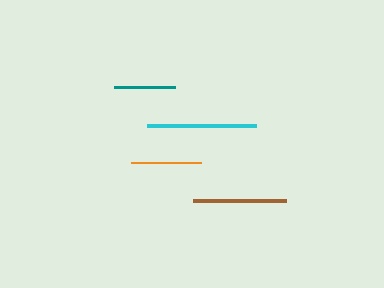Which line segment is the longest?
The cyan line is the longest at approximately 110 pixels.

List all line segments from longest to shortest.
From longest to shortest: cyan, brown, orange, teal.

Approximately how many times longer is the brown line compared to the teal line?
The brown line is approximately 1.5 times the length of the teal line.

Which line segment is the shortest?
The teal line is the shortest at approximately 60 pixels.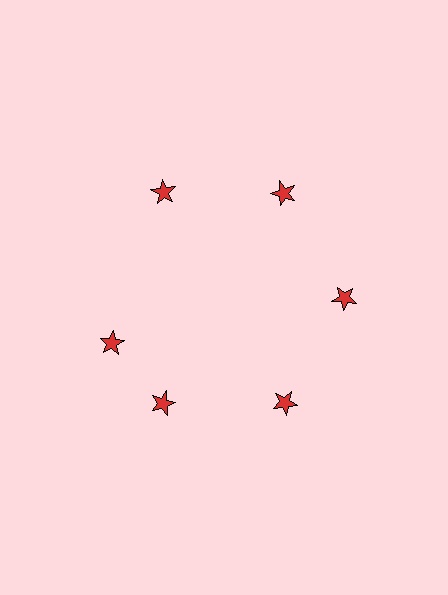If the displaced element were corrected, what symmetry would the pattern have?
It would have 6-fold rotational symmetry — the pattern would map onto itself every 60 degrees.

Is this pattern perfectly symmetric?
No. The 6 red stars are arranged in a ring, but one element near the 9 o'clock position is rotated out of alignment along the ring, breaking the 6-fold rotational symmetry.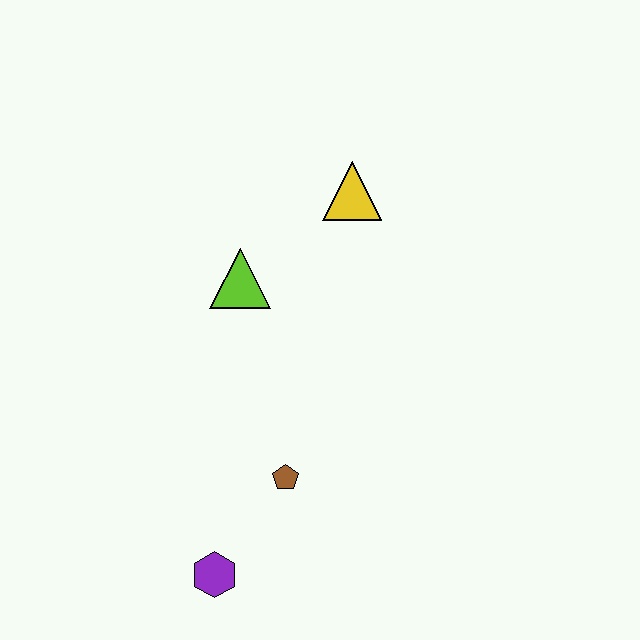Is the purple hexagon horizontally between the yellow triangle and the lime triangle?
No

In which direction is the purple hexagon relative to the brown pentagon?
The purple hexagon is below the brown pentagon.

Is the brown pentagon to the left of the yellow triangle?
Yes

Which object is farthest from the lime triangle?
The purple hexagon is farthest from the lime triangle.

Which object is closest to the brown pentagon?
The purple hexagon is closest to the brown pentagon.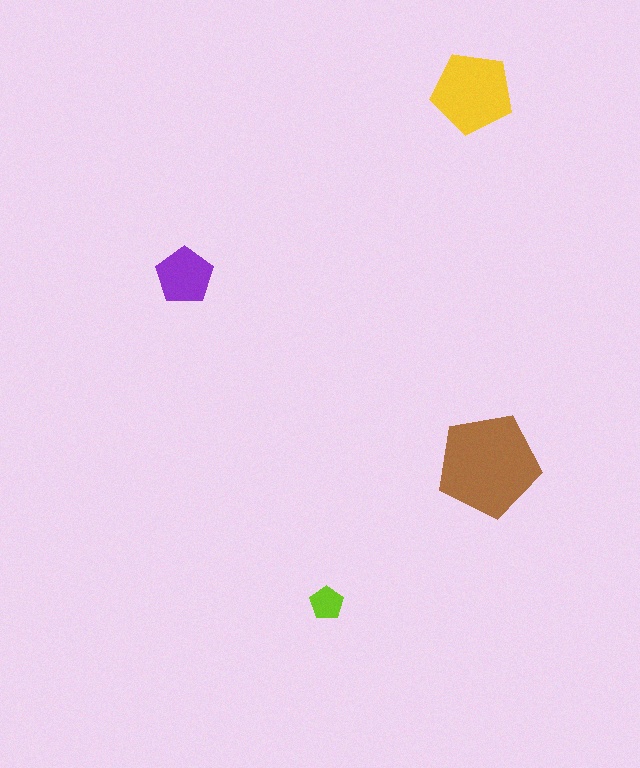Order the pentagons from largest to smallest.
the brown one, the yellow one, the purple one, the lime one.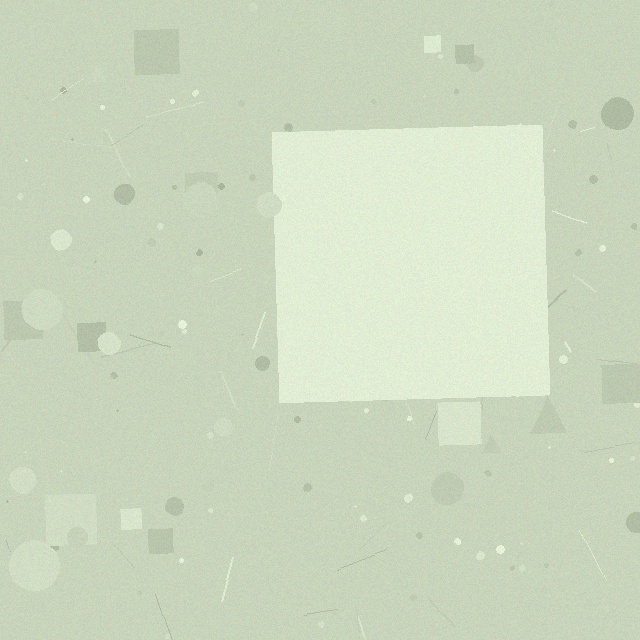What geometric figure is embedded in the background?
A square is embedded in the background.